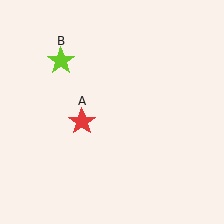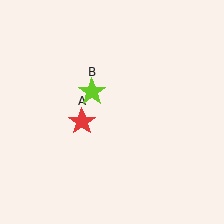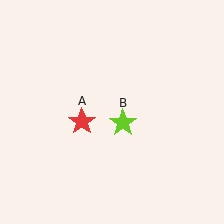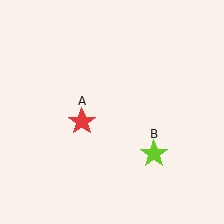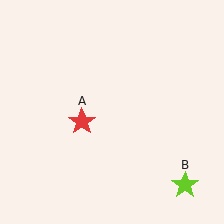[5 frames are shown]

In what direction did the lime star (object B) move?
The lime star (object B) moved down and to the right.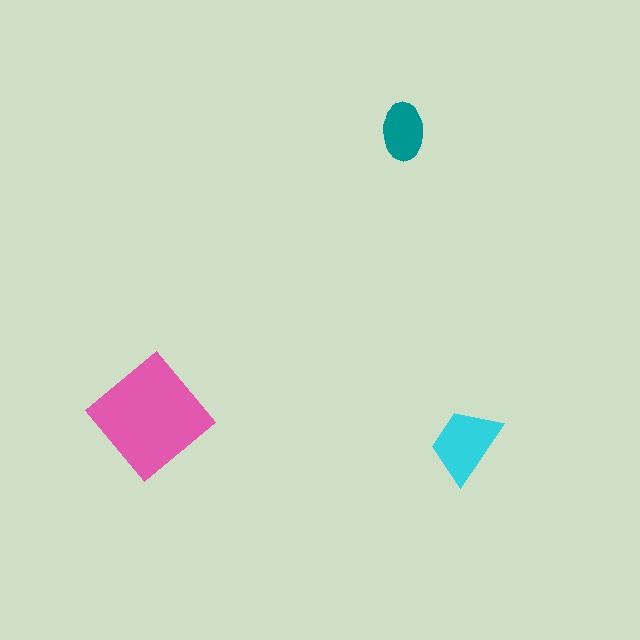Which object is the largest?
The pink diamond.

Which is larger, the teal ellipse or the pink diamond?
The pink diamond.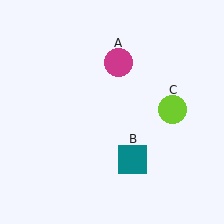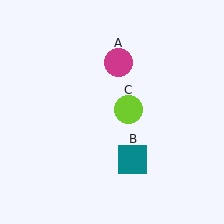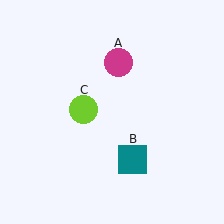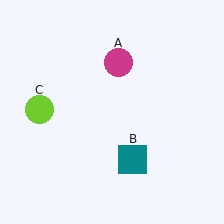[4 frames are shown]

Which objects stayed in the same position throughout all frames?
Magenta circle (object A) and teal square (object B) remained stationary.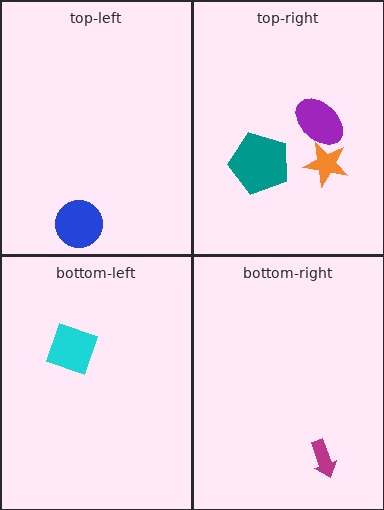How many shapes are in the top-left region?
1.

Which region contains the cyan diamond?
The bottom-left region.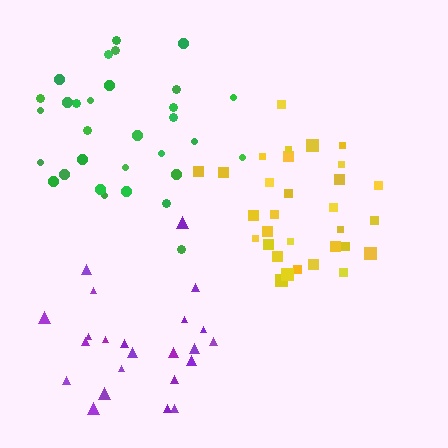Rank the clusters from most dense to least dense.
green, yellow, purple.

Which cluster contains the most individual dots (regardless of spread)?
Yellow (31).